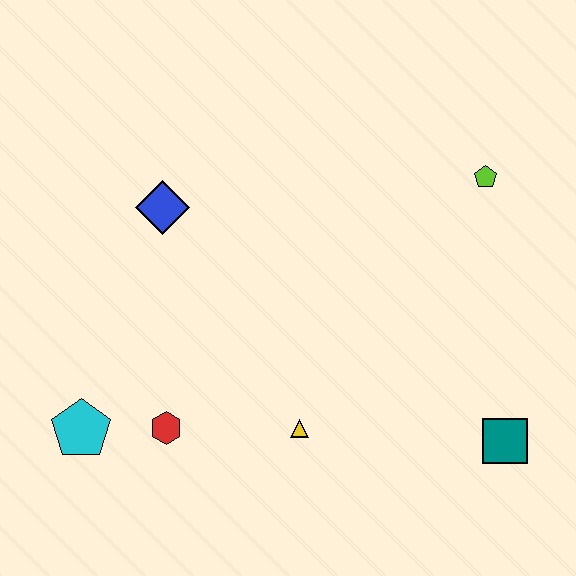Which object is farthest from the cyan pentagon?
The lime pentagon is farthest from the cyan pentagon.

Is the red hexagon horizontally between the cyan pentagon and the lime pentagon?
Yes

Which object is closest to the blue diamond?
The red hexagon is closest to the blue diamond.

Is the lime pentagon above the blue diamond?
Yes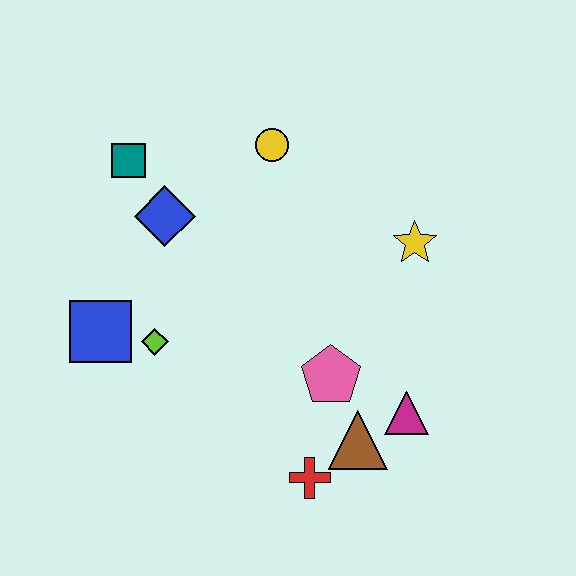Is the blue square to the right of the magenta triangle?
No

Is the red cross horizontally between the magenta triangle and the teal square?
Yes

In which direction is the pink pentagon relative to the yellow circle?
The pink pentagon is below the yellow circle.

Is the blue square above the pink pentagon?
Yes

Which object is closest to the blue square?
The lime diamond is closest to the blue square.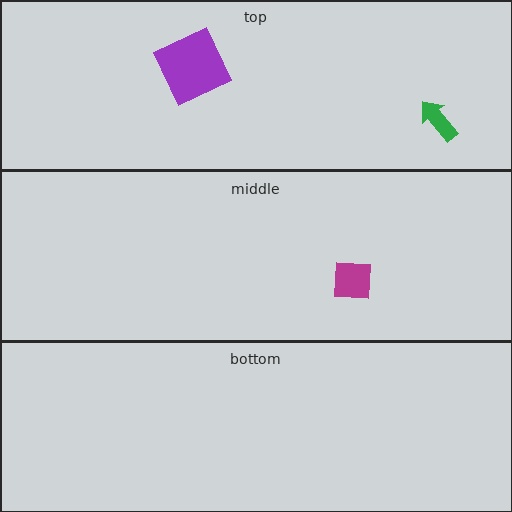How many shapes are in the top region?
2.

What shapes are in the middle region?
The magenta square.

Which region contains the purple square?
The top region.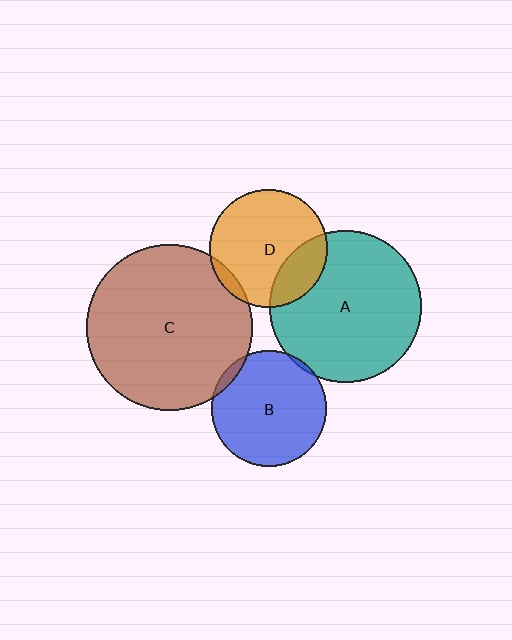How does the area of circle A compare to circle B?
Approximately 1.7 times.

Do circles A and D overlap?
Yes.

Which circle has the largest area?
Circle C (brown).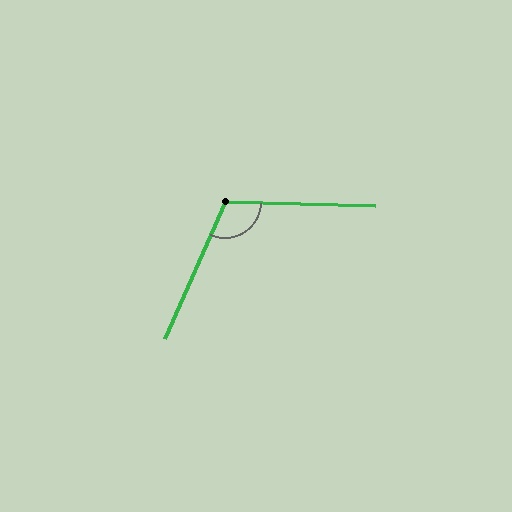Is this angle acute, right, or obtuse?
It is obtuse.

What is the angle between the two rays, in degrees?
Approximately 112 degrees.